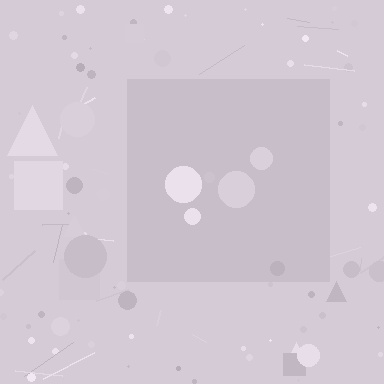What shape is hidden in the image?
A square is hidden in the image.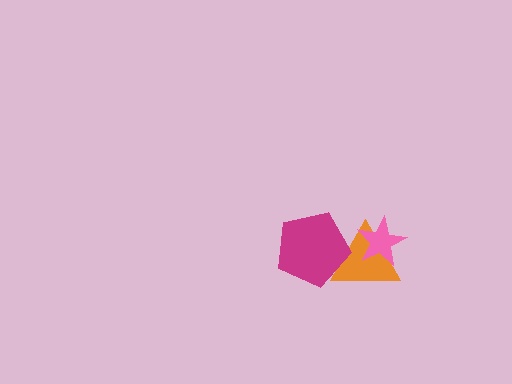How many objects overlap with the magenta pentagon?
1 object overlaps with the magenta pentagon.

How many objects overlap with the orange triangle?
2 objects overlap with the orange triangle.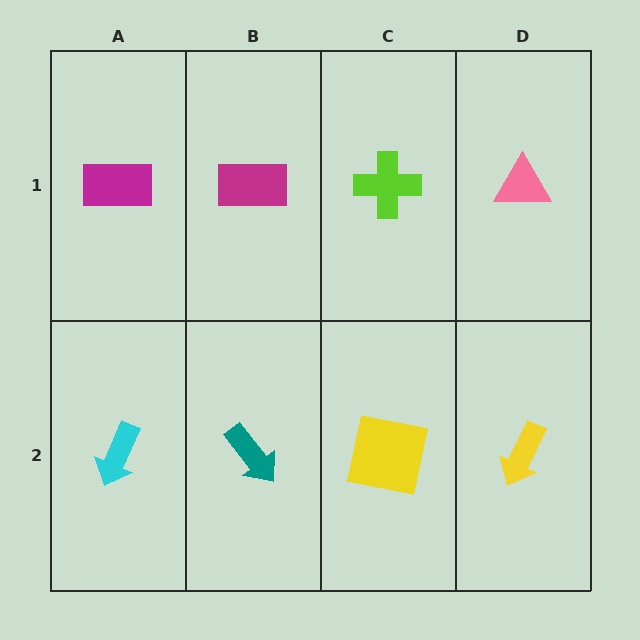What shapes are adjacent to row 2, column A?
A magenta rectangle (row 1, column A), a teal arrow (row 2, column B).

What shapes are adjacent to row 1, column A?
A cyan arrow (row 2, column A), a magenta rectangle (row 1, column B).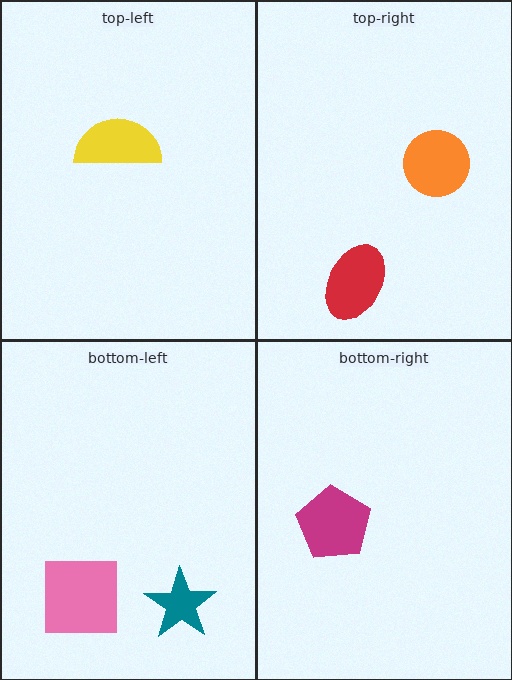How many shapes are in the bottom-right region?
1.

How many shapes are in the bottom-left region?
2.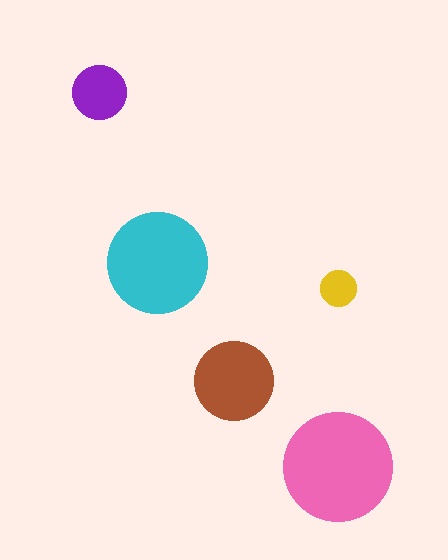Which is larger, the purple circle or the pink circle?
The pink one.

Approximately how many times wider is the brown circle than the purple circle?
About 1.5 times wider.